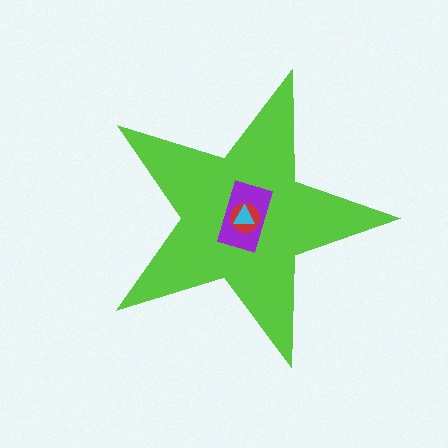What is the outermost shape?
The lime star.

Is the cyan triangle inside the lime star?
Yes.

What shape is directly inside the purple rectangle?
The red circle.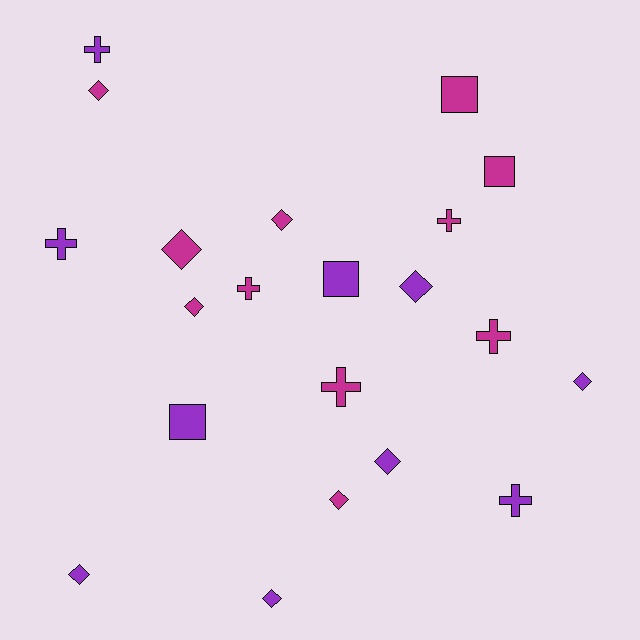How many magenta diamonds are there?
There are 5 magenta diamonds.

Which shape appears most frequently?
Diamond, with 10 objects.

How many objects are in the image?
There are 21 objects.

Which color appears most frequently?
Magenta, with 11 objects.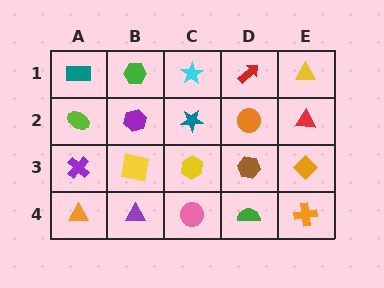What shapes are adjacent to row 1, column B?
A purple hexagon (row 2, column B), a teal rectangle (row 1, column A), a cyan star (row 1, column C).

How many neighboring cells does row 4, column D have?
3.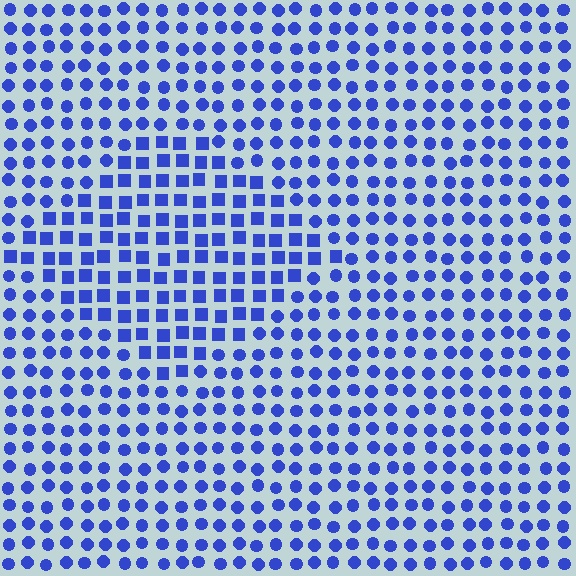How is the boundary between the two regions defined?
The boundary is defined by a change in element shape: squares inside vs. circles outside. All elements share the same color and spacing.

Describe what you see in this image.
The image is filled with small blue elements arranged in a uniform grid. A diamond-shaped region contains squares, while the surrounding area contains circles. The boundary is defined purely by the change in element shape.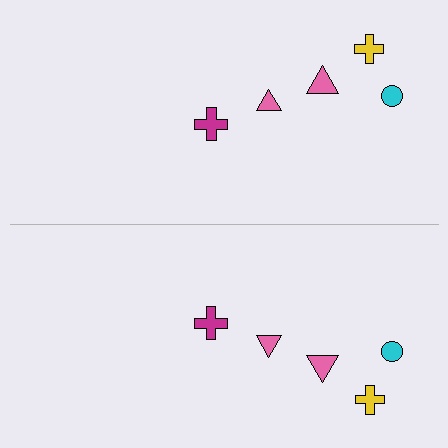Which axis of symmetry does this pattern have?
The pattern has a horizontal axis of symmetry running through the center of the image.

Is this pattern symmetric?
Yes, this pattern has bilateral (reflection) symmetry.